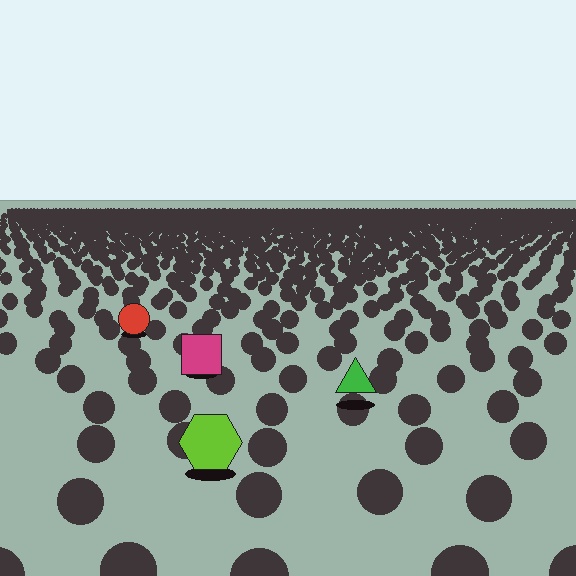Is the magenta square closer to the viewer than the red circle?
Yes. The magenta square is closer — you can tell from the texture gradient: the ground texture is coarser near it.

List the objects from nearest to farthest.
From nearest to farthest: the lime hexagon, the green triangle, the magenta square, the red circle.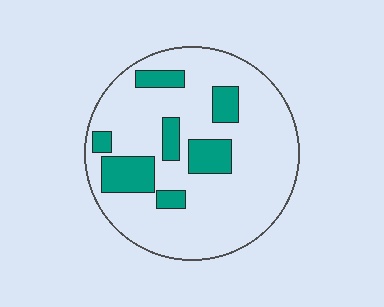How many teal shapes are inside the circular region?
7.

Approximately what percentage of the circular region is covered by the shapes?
Approximately 20%.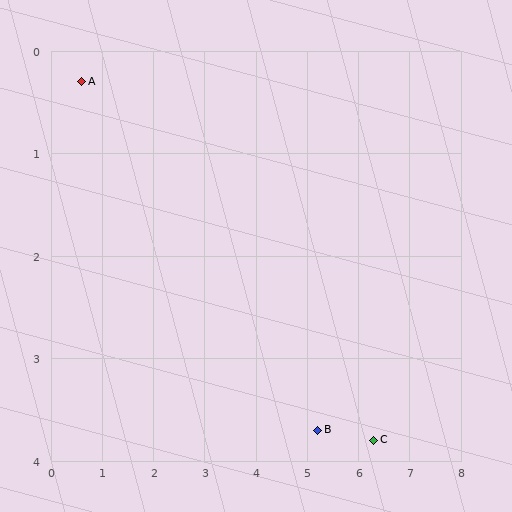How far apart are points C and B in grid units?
Points C and B are about 1.1 grid units apart.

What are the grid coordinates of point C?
Point C is at approximately (6.3, 3.8).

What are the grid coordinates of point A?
Point A is at approximately (0.6, 0.3).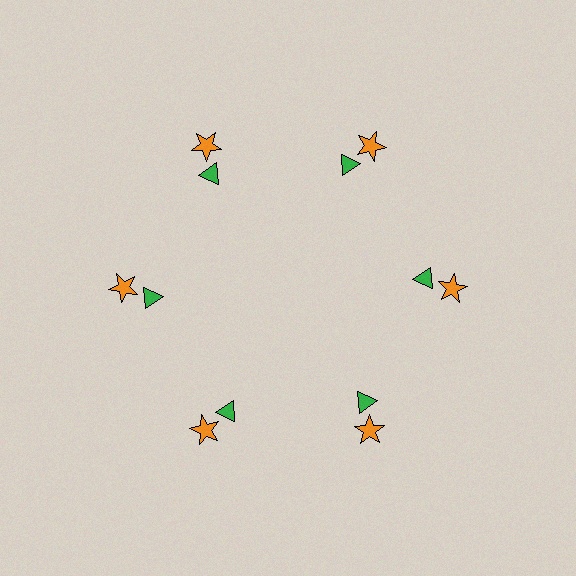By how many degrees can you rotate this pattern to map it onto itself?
The pattern maps onto itself every 60 degrees of rotation.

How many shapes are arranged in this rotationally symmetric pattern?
There are 12 shapes, arranged in 6 groups of 2.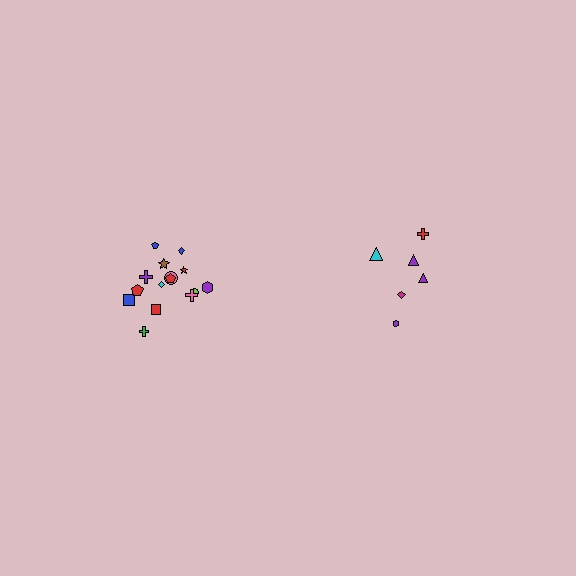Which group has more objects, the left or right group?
The left group.